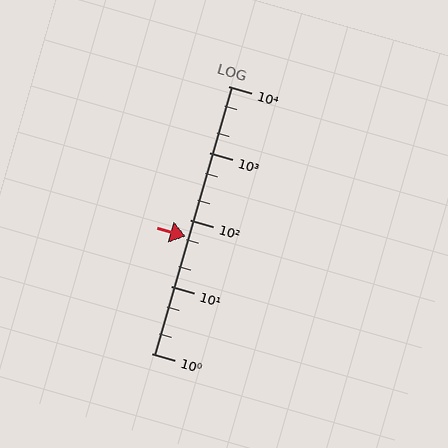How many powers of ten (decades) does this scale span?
The scale spans 4 decades, from 1 to 10000.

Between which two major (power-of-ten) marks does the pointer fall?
The pointer is between 10 and 100.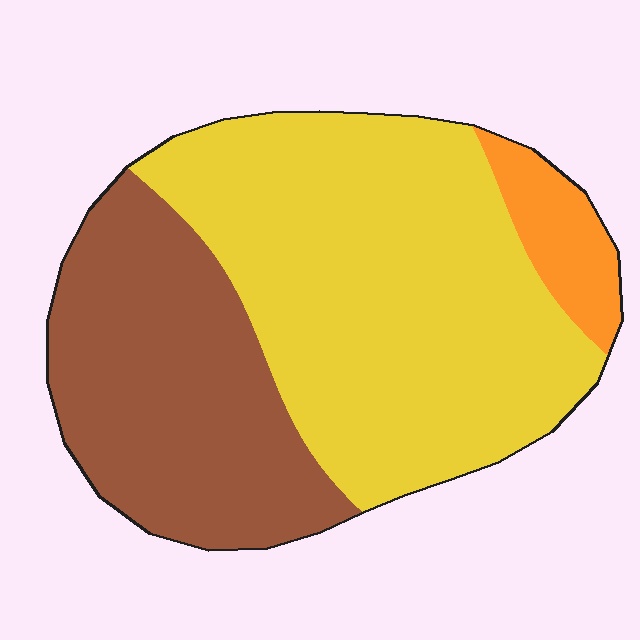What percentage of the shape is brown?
Brown covers around 35% of the shape.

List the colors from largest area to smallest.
From largest to smallest: yellow, brown, orange.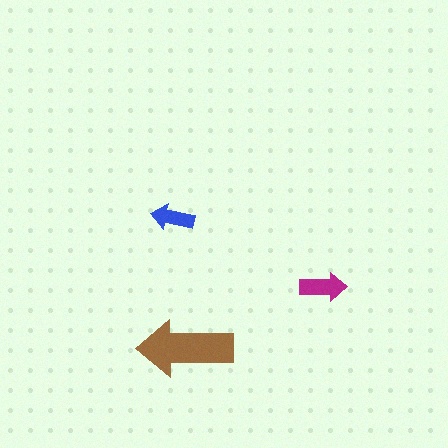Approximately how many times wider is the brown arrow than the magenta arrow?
About 2 times wider.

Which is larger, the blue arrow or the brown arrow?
The brown one.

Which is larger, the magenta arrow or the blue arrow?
The magenta one.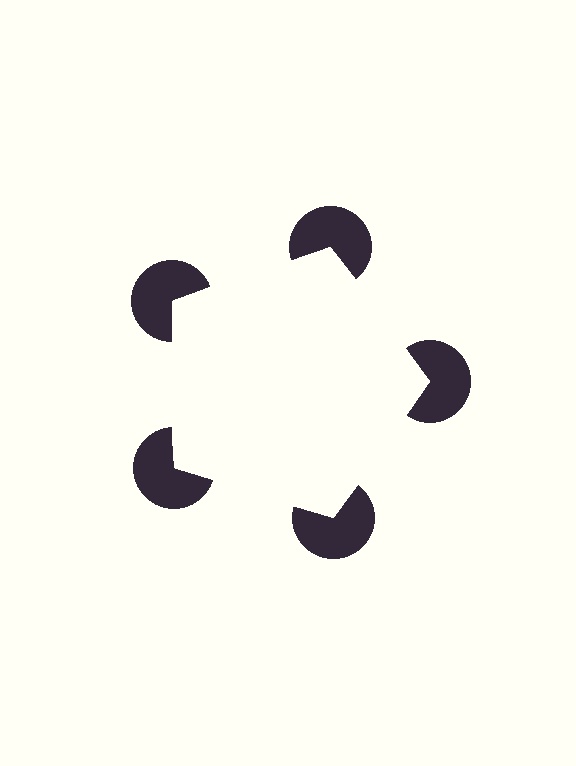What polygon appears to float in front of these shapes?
An illusory pentagon — its edges are inferred from the aligned wedge cuts in the pac-man discs, not physically drawn.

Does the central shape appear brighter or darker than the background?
It typically appears slightly brighter than the background, even though no actual brightness change is drawn.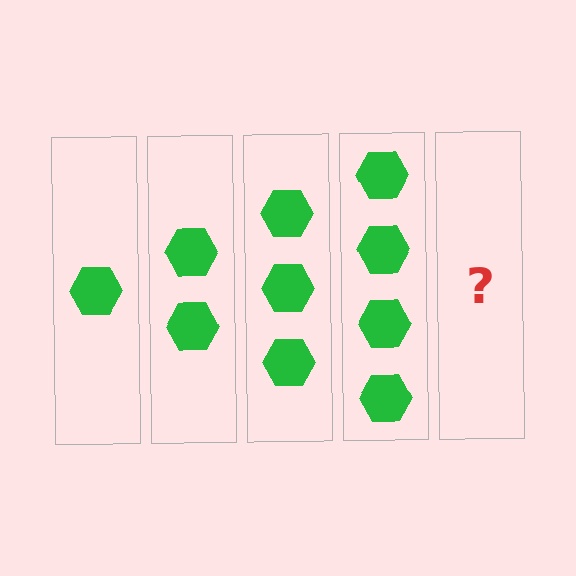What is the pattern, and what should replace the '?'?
The pattern is that each step adds one more hexagon. The '?' should be 5 hexagons.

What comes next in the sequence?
The next element should be 5 hexagons.